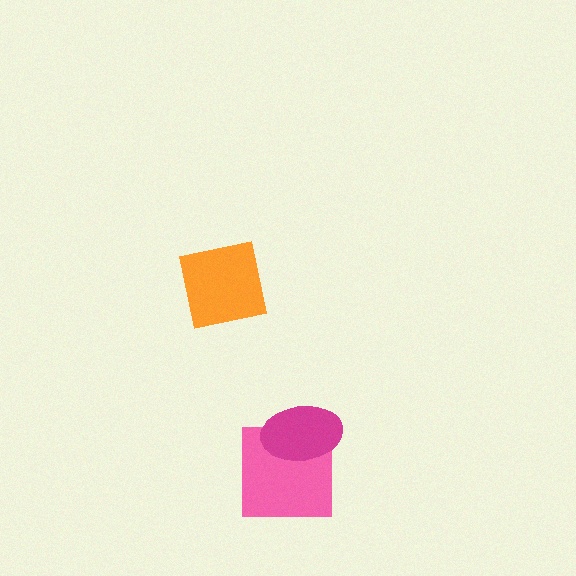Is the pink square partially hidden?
Yes, it is partially covered by another shape.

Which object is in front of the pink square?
The magenta ellipse is in front of the pink square.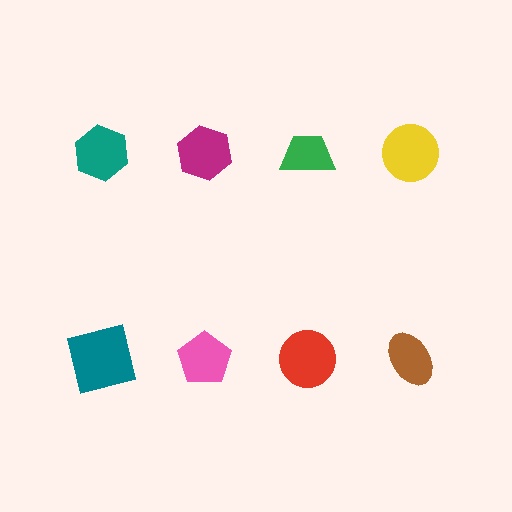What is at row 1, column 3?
A green trapezoid.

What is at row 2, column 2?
A pink pentagon.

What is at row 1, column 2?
A magenta hexagon.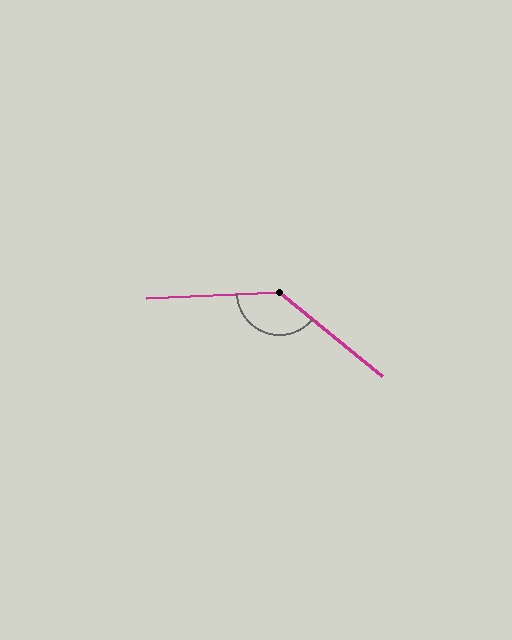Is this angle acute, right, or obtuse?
It is obtuse.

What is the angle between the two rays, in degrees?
Approximately 138 degrees.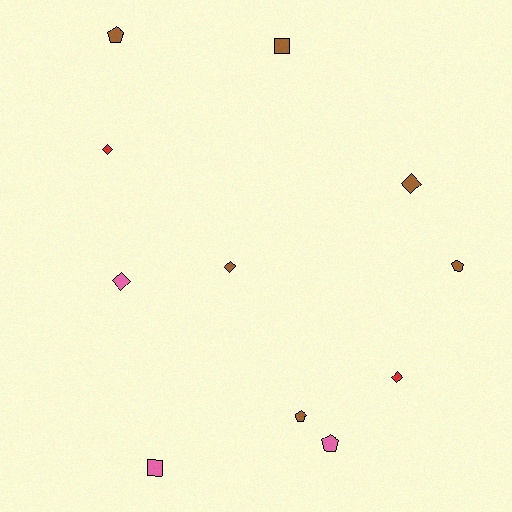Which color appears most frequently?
Brown, with 6 objects.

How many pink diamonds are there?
There is 1 pink diamond.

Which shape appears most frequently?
Diamond, with 5 objects.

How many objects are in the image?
There are 11 objects.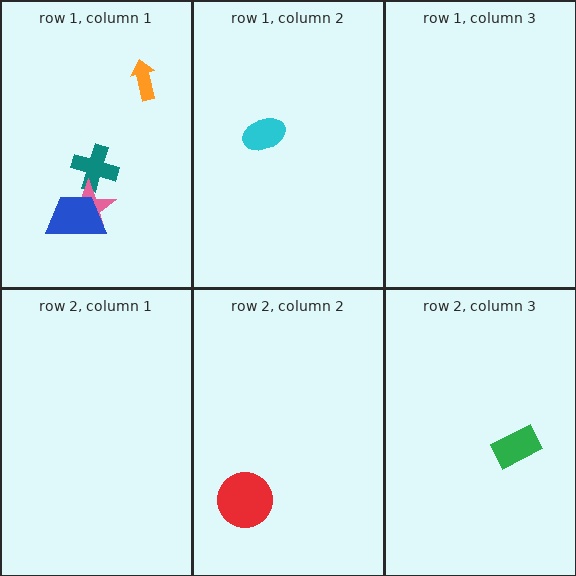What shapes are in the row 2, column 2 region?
The red circle.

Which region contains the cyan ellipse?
The row 1, column 2 region.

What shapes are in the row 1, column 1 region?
The teal cross, the pink star, the orange arrow, the blue trapezoid.